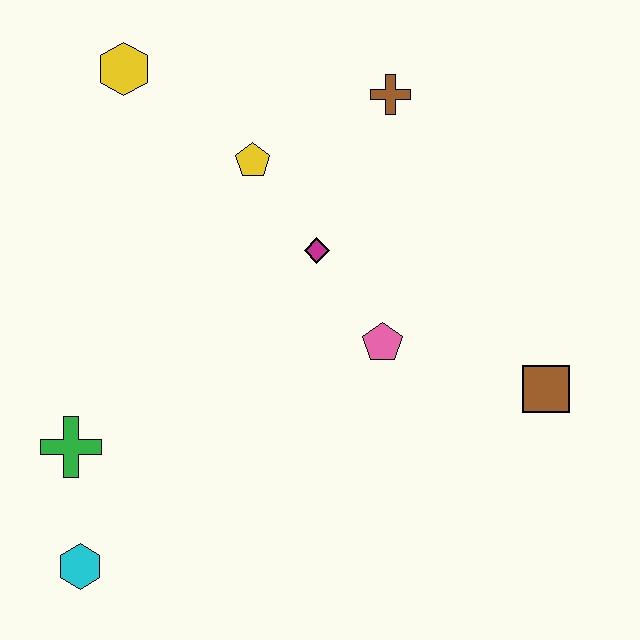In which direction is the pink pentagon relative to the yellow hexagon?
The pink pentagon is below the yellow hexagon.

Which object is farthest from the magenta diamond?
The cyan hexagon is farthest from the magenta diamond.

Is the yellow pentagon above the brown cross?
No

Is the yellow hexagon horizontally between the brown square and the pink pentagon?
No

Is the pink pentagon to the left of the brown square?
Yes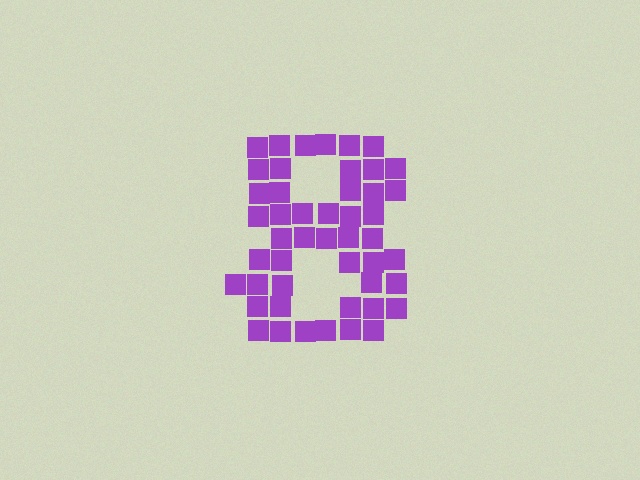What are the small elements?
The small elements are squares.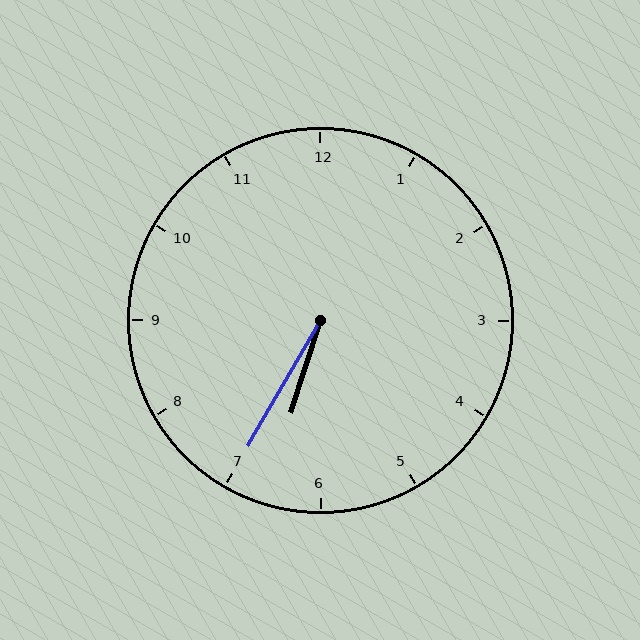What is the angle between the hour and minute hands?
Approximately 12 degrees.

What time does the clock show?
6:35.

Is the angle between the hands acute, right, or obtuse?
It is acute.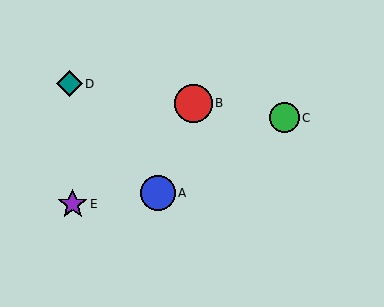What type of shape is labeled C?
Shape C is a green circle.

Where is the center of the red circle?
The center of the red circle is at (193, 103).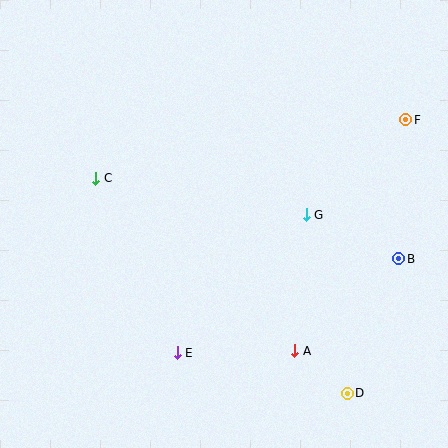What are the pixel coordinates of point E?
Point E is at (177, 353).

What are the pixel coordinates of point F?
Point F is at (406, 120).